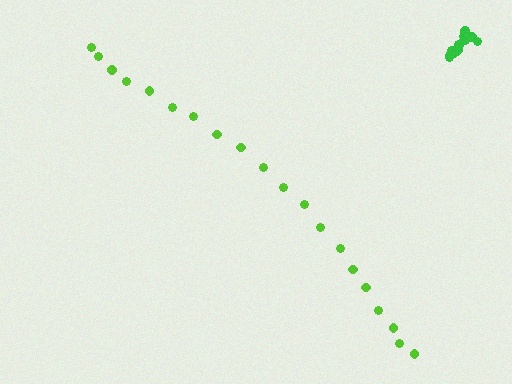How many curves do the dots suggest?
There are 2 distinct paths.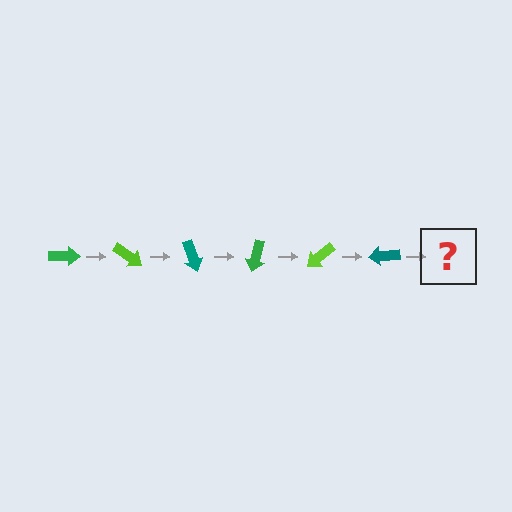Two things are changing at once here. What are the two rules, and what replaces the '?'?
The two rules are that it rotates 35 degrees each step and the color cycles through green, lime, and teal. The '?' should be a green arrow, rotated 210 degrees from the start.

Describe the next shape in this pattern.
It should be a green arrow, rotated 210 degrees from the start.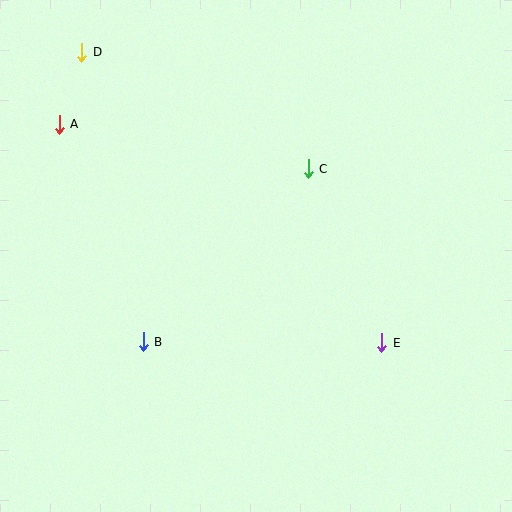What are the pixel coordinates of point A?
Point A is at (59, 124).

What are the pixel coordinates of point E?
Point E is at (382, 343).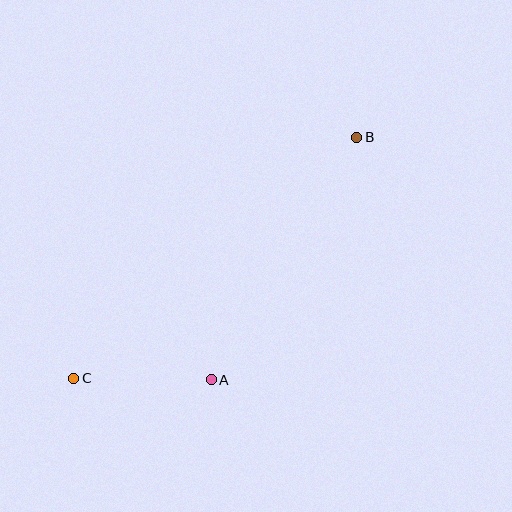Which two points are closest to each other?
Points A and C are closest to each other.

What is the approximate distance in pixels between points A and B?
The distance between A and B is approximately 282 pixels.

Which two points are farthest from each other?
Points B and C are farthest from each other.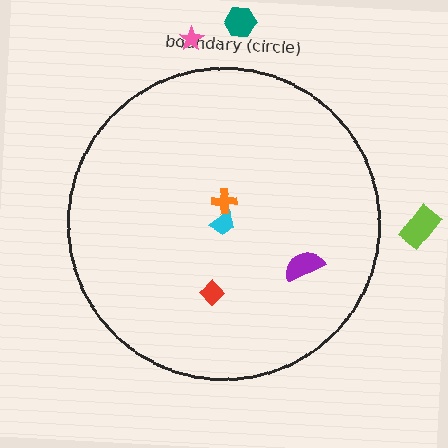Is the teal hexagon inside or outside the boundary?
Outside.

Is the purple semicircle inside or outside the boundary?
Inside.